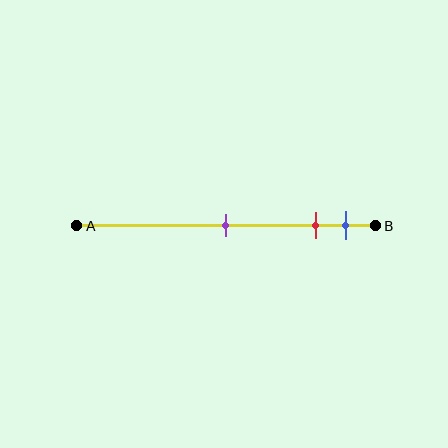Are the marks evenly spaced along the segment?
No, the marks are not evenly spaced.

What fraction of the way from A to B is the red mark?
The red mark is approximately 80% (0.8) of the way from A to B.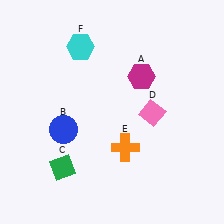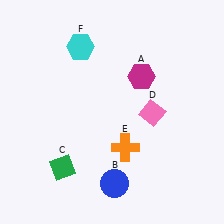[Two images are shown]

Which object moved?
The blue circle (B) moved down.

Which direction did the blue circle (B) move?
The blue circle (B) moved down.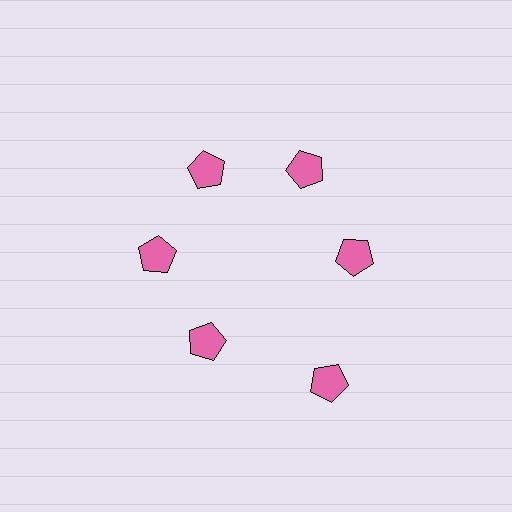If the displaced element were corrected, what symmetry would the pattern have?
It would have 6-fold rotational symmetry — the pattern would map onto itself every 60 degrees.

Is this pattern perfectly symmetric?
No. The 6 pink pentagons are arranged in a ring, but one element near the 5 o'clock position is pushed outward from the center, breaking the 6-fold rotational symmetry.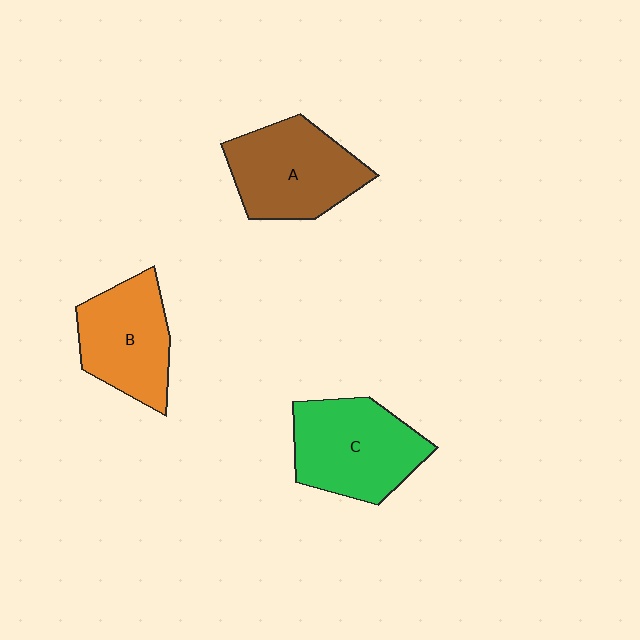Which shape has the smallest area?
Shape B (orange).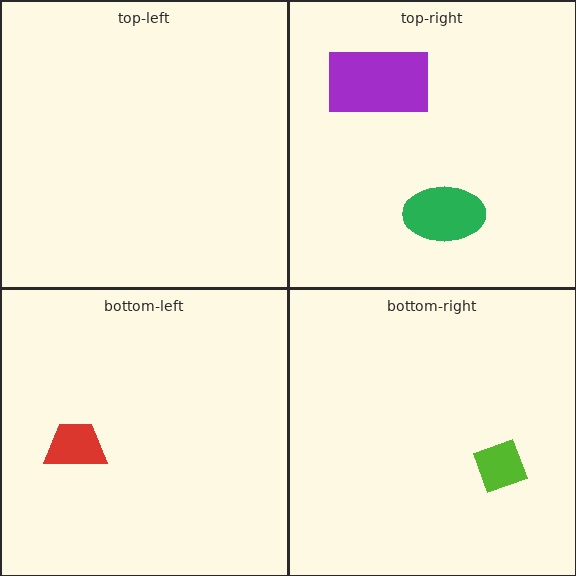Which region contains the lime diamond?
The bottom-right region.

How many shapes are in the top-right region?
2.